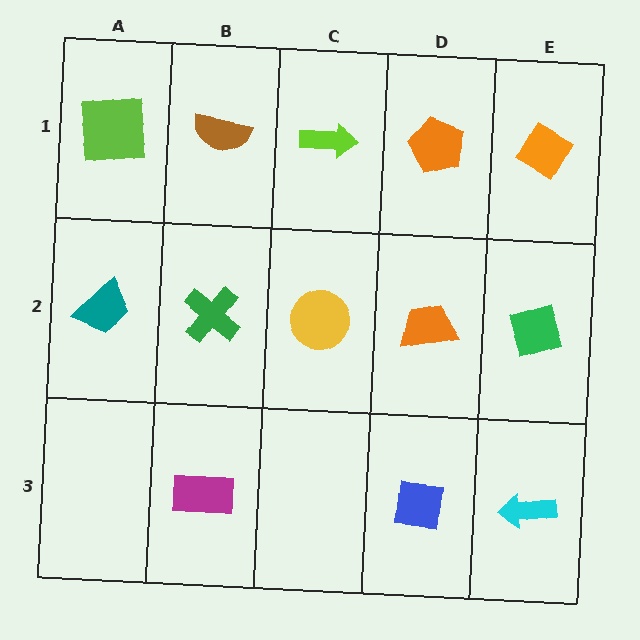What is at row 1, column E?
An orange diamond.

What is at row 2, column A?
A teal trapezoid.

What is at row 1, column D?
An orange pentagon.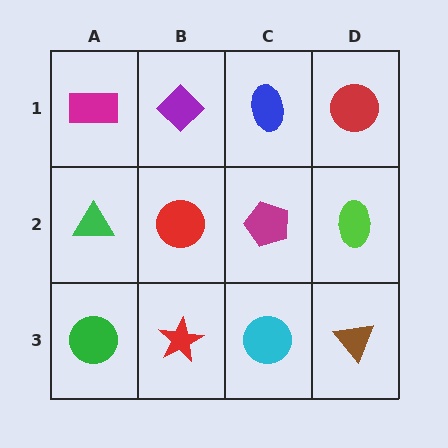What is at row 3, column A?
A green circle.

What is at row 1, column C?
A blue ellipse.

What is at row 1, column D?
A red circle.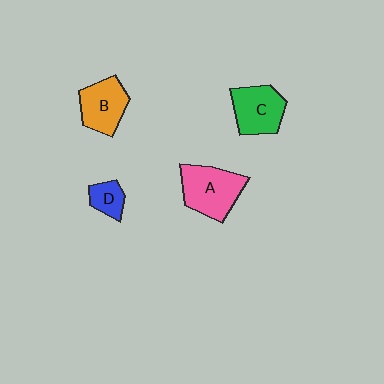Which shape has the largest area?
Shape A (pink).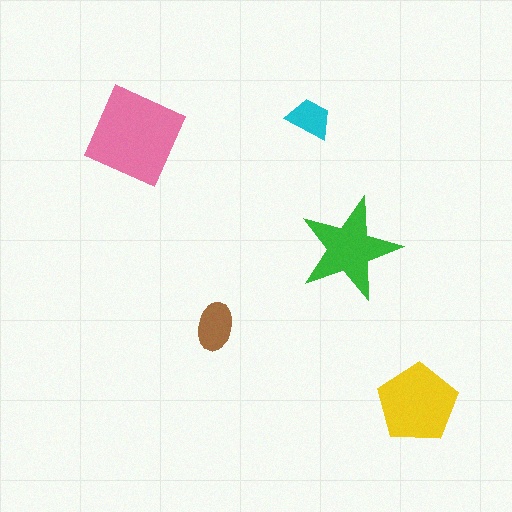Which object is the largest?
The pink square.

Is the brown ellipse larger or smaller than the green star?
Smaller.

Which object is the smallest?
The cyan trapezoid.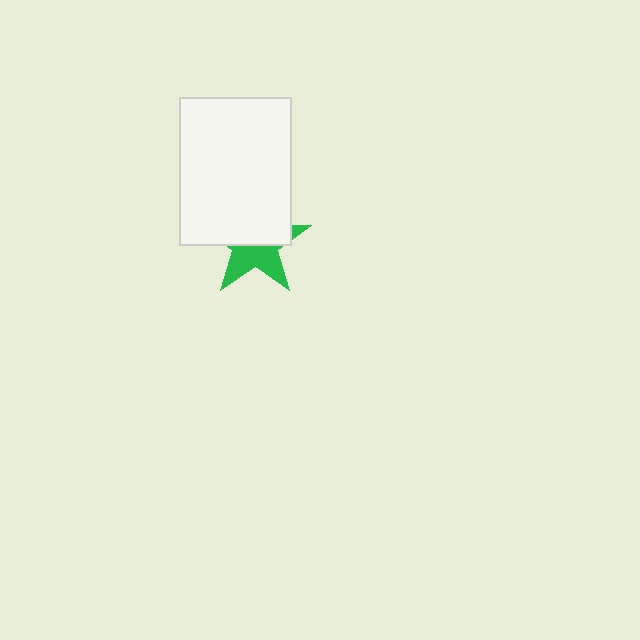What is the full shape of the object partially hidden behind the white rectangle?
The partially hidden object is a green star.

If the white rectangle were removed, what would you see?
You would see the complete green star.